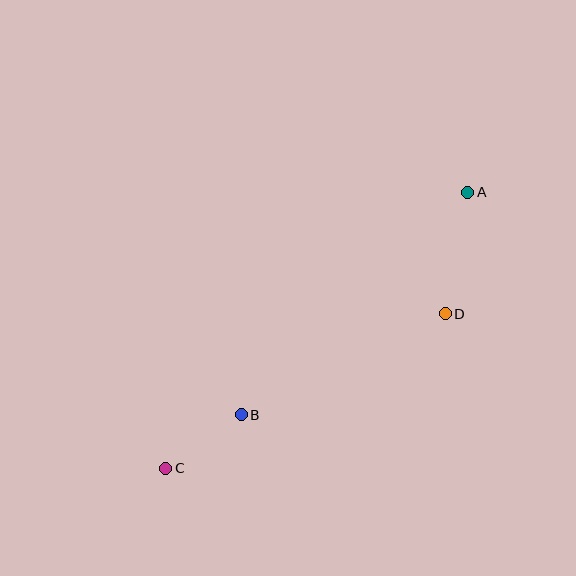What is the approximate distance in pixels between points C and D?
The distance between C and D is approximately 319 pixels.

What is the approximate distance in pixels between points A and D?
The distance between A and D is approximately 123 pixels.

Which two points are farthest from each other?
Points A and C are farthest from each other.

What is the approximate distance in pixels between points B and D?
The distance between B and D is approximately 227 pixels.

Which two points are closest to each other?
Points B and C are closest to each other.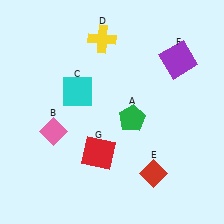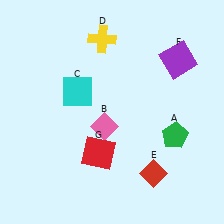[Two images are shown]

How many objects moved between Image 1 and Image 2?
2 objects moved between the two images.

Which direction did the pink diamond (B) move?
The pink diamond (B) moved right.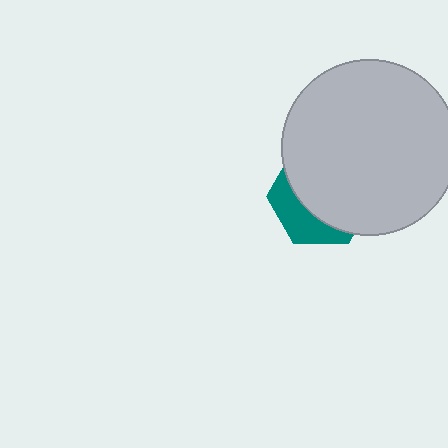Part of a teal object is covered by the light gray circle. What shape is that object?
It is a hexagon.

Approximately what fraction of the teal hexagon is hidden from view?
Roughly 69% of the teal hexagon is hidden behind the light gray circle.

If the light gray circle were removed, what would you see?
You would see the complete teal hexagon.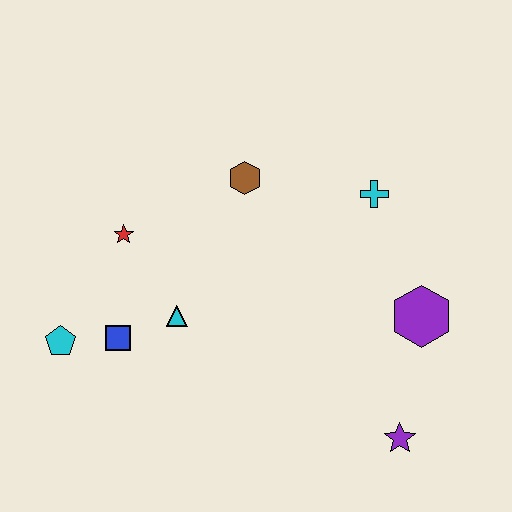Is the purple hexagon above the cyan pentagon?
Yes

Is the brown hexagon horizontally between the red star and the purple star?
Yes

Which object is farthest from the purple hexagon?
The cyan pentagon is farthest from the purple hexagon.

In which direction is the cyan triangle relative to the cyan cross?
The cyan triangle is to the left of the cyan cross.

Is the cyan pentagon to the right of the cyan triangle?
No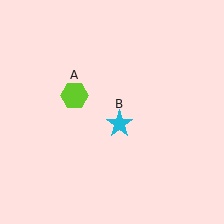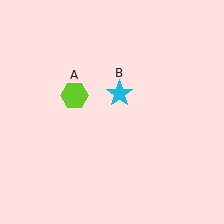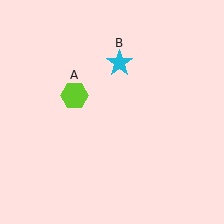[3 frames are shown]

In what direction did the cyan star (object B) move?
The cyan star (object B) moved up.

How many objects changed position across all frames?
1 object changed position: cyan star (object B).